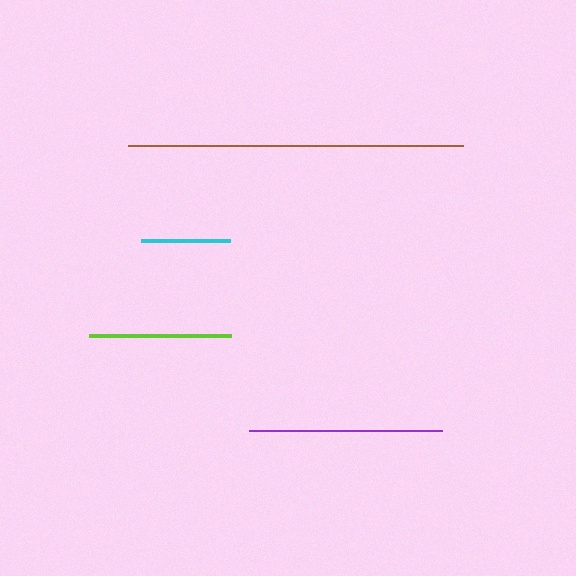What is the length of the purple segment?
The purple segment is approximately 193 pixels long.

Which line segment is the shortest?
The cyan line is the shortest at approximately 88 pixels.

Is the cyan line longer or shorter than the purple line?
The purple line is longer than the cyan line.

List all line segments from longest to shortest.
From longest to shortest: brown, purple, lime, cyan.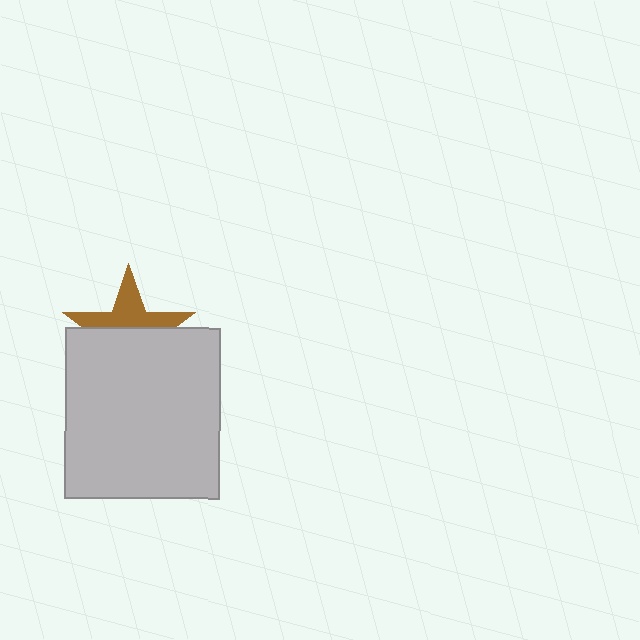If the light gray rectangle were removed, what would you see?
You would see the complete brown star.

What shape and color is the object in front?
The object in front is a light gray rectangle.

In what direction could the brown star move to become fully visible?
The brown star could move up. That would shift it out from behind the light gray rectangle entirely.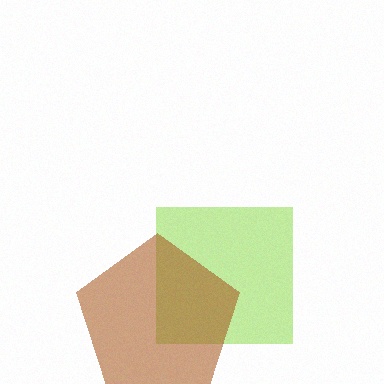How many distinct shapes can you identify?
There are 2 distinct shapes: a lime square, a brown pentagon.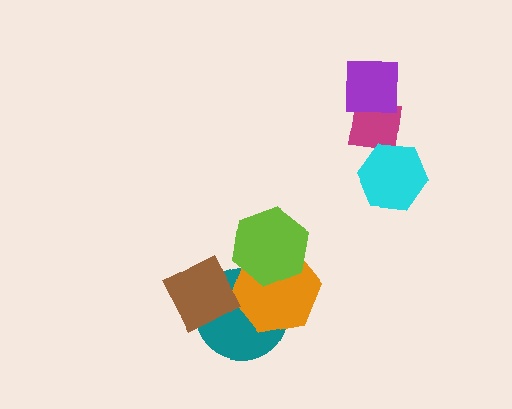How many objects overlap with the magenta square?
2 objects overlap with the magenta square.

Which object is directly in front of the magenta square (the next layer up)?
The purple square is directly in front of the magenta square.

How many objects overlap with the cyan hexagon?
1 object overlaps with the cyan hexagon.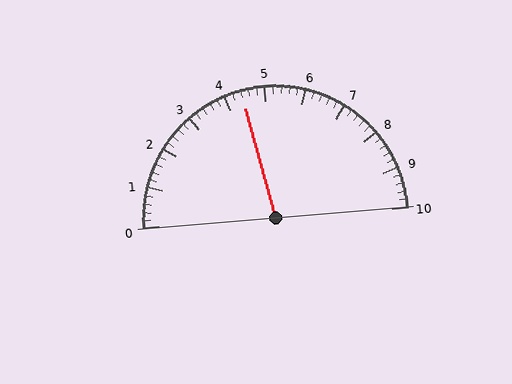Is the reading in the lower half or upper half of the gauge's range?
The reading is in the lower half of the range (0 to 10).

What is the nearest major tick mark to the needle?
The nearest major tick mark is 4.